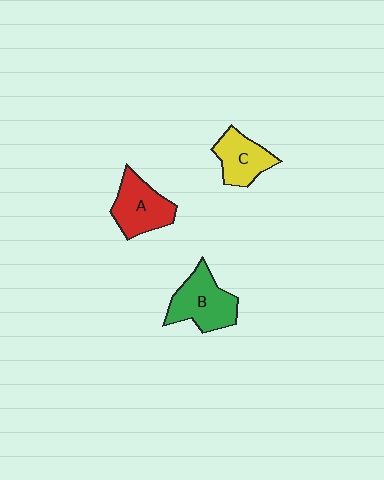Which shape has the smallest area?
Shape C (yellow).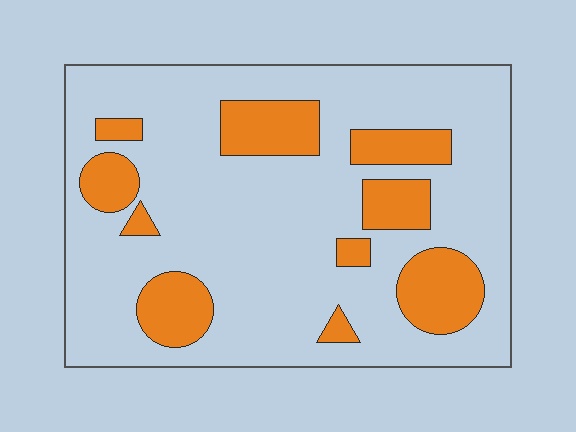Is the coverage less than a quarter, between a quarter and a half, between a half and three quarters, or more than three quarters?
Less than a quarter.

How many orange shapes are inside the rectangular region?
10.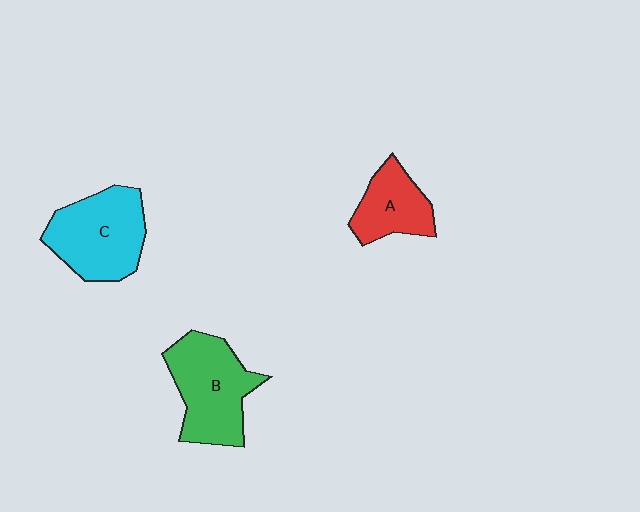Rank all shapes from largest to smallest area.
From largest to smallest: B (green), C (cyan), A (red).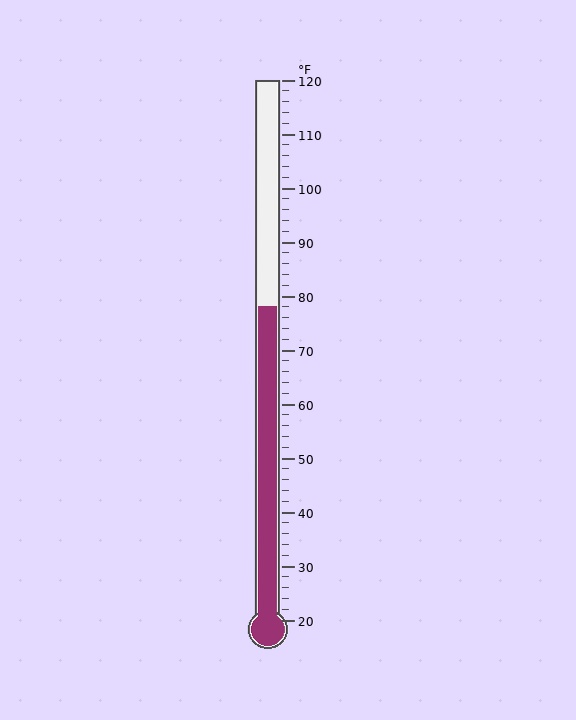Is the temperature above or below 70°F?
The temperature is above 70°F.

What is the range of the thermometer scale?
The thermometer scale ranges from 20°F to 120°F.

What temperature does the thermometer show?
The thermometer shows approximately 78°F.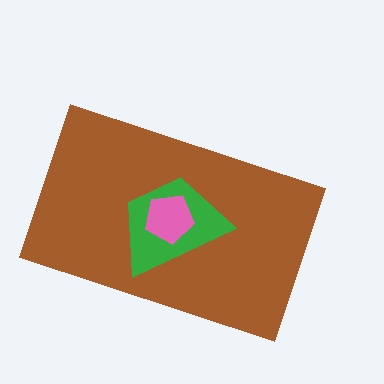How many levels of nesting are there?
3.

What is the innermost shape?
The pink pentagon.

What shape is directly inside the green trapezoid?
The pink pentagon.